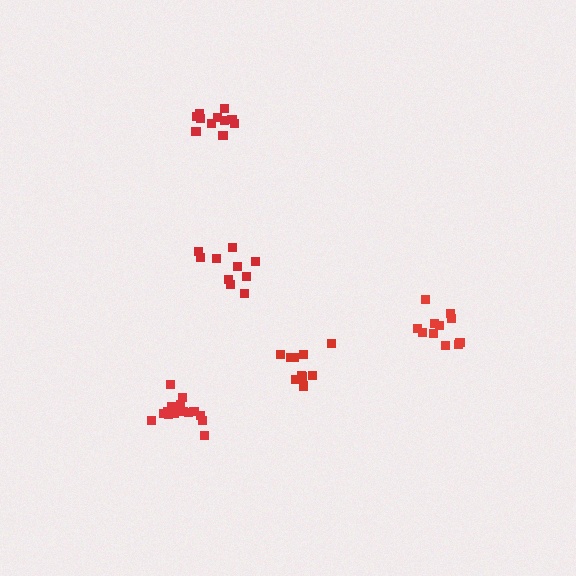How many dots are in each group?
Group 1: 10 dots, Group 2: 16 dots, Group 3: 10 dots, Group 4: 11 dots, Group 5: 11 dots (58 total).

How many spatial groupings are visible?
There are 5 spatial groupings.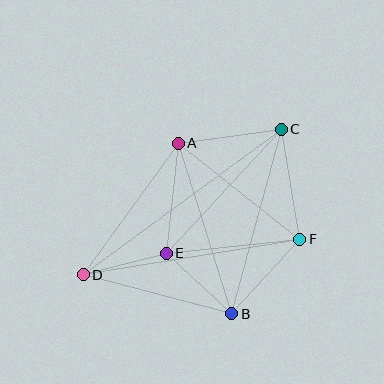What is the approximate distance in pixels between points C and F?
The distance between C and F is approximately 111 pixels.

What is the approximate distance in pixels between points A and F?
The distance between A and F is approximately 155 pixels.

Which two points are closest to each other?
Points D and E are closest to each other.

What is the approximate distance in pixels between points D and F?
The distance between D and F is approximately 220 pixels.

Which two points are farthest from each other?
Points C and D are farthest from each other.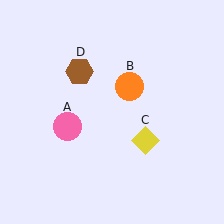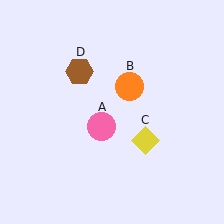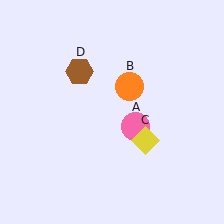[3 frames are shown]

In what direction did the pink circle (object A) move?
The pink circle (object A) moved right.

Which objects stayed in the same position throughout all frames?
Orange circle (object B) and yellow diamond (object C) and brown hexagon (object D) remained stationary.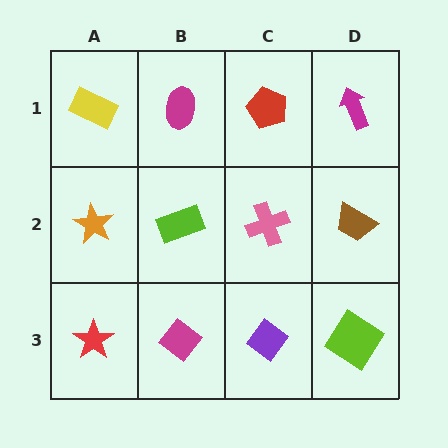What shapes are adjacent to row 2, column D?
A magenta arrow (row 1, column D), a lime diamond (row 3, column D), a pink cross (row 2, column C).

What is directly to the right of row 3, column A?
A magenta diamond.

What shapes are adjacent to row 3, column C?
A pink cross (row 2, column C), a magenta diamond (row 3, column B), a lime diamond (row 3, column D).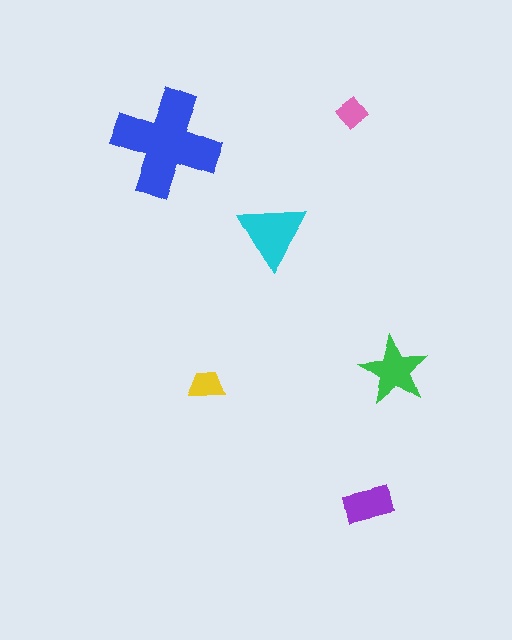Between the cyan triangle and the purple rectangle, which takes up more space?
The cyan triangle.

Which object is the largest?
The blue cross.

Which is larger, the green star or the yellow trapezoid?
The green star.